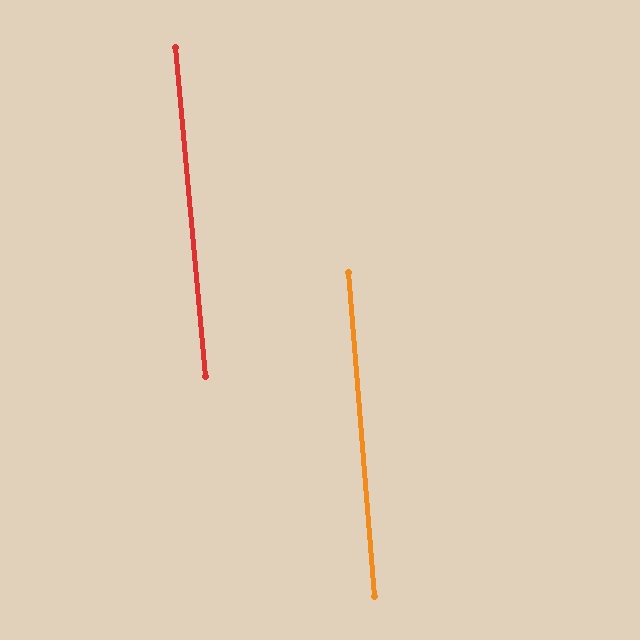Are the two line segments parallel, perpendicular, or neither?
Parallel — their directions differ by only 0.7°.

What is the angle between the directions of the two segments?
Approximately 1 degree.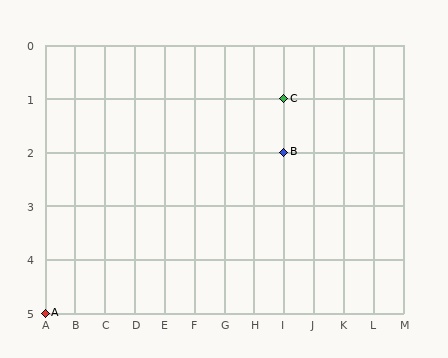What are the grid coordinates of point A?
Point A is at grid coordinates (A, 5).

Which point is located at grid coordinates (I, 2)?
Point B is at (I, 2).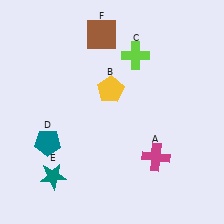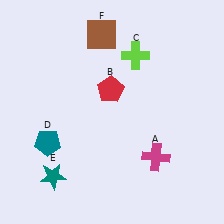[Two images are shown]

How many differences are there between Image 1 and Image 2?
There is 1 difference between the two images.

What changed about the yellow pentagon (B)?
In Image 1, B is yellow. In Image 2, it changed to red.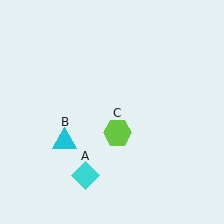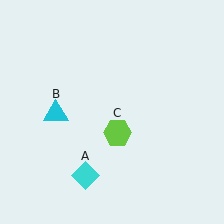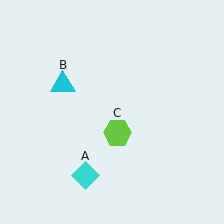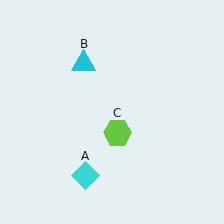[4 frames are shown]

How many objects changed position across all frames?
1 object changed position: cyan triangle (object B).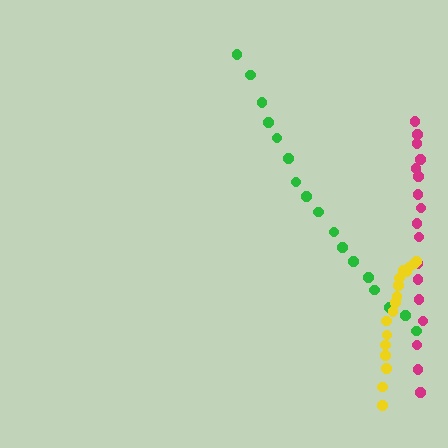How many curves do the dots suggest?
There are 3 distinct paths.